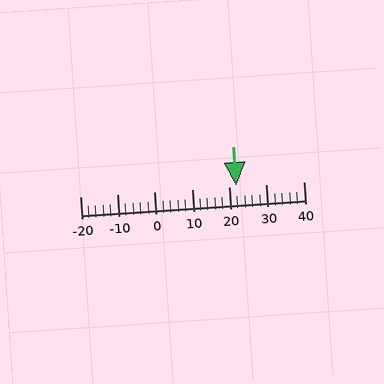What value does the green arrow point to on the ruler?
The green arrow points to approximately 22.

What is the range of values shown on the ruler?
The ruler shows values from -20 to 40.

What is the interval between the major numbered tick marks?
The major tick marks are spaced 10 units apart.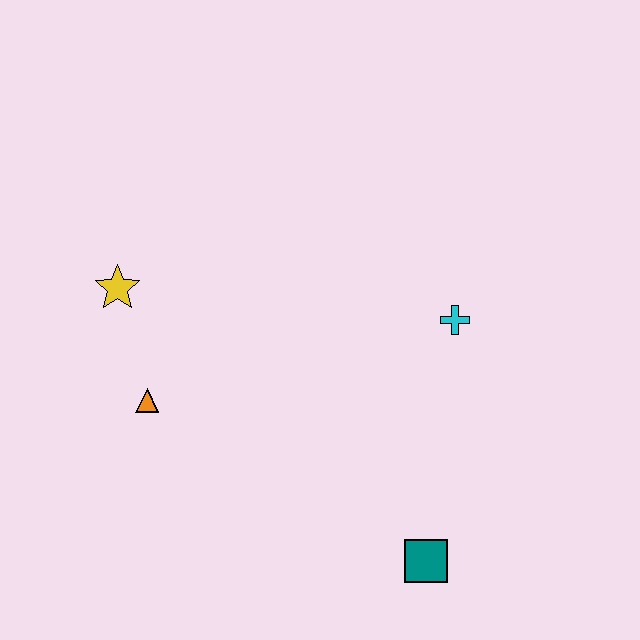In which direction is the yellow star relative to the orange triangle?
The yellow star is above the orange triangle.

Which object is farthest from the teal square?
The yellow star is farthest from the teal square.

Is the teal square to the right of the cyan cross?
No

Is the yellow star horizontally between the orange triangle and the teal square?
No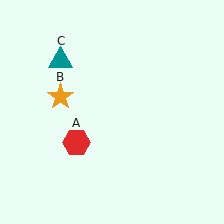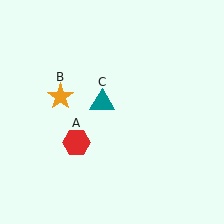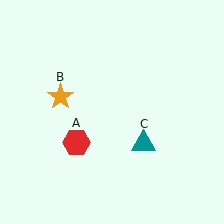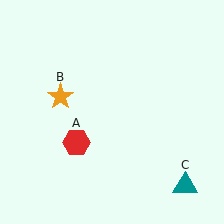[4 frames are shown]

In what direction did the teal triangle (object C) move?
The teal triangle (object C) moved down and to the right.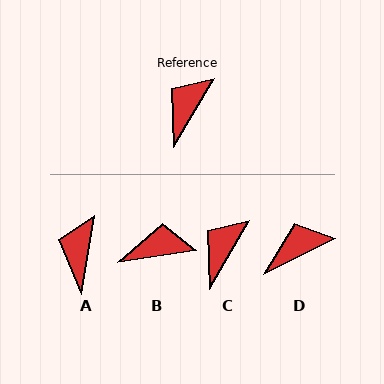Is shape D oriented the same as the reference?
No, it is off by about 33 degrees.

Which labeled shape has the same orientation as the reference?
C.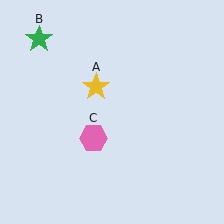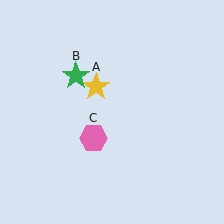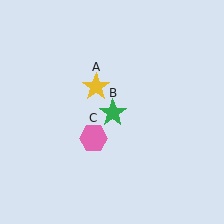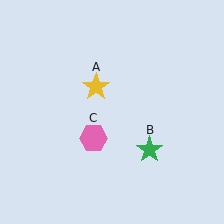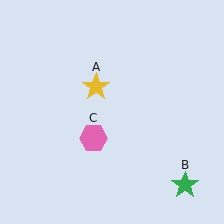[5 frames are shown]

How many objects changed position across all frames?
1 object changed position: green star (object B).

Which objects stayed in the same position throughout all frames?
Yellow star (object A) and pink hexagon (object C) remained stationary.